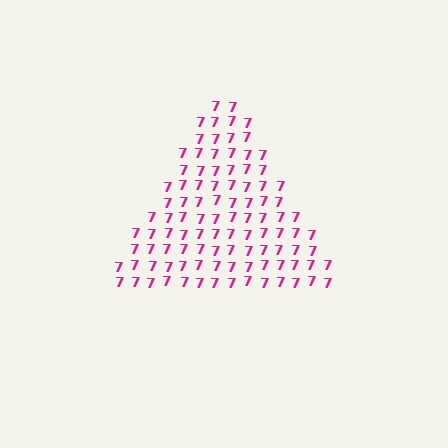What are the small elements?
The small elements are digit 7's.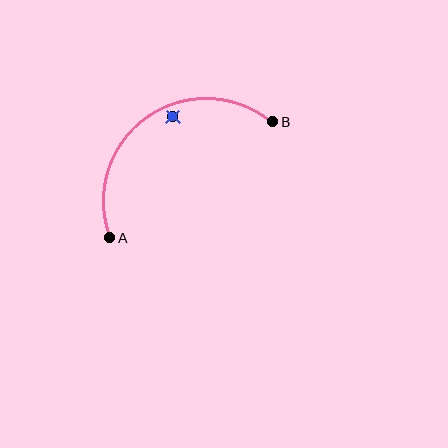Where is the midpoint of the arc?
The arc midpoint is the point on the curve farthest from the straight line joining A and B. It sits above and to the left of that line.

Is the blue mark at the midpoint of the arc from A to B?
No — the blue mark does not lie on the arc at all. It sits slightly inside the curve.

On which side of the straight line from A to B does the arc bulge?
The arc bulges above and to the left of the straight line connecting A and B.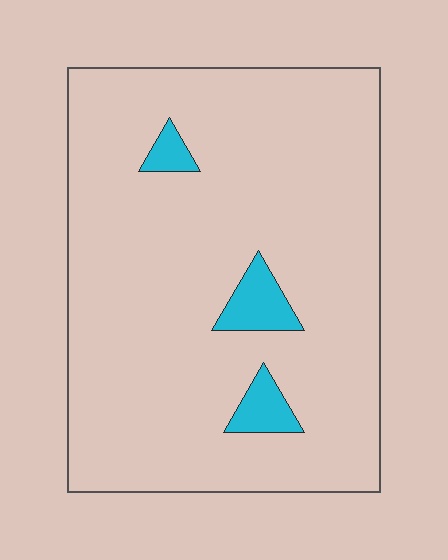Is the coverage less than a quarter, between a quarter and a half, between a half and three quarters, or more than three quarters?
Less than a quarter.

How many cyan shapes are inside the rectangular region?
3.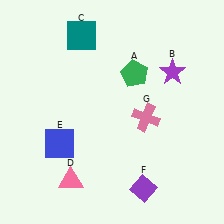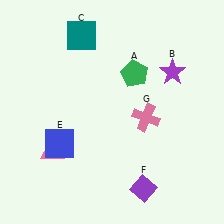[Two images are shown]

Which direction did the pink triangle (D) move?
The pink triangle (D) moved up.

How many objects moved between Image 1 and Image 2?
1 object moved between the two images.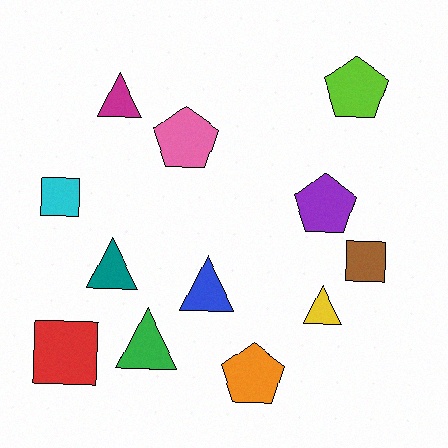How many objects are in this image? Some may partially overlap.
There are 12 objects.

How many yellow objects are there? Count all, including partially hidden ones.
There is 1 yellow object.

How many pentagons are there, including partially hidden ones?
There are 4 pentagons.